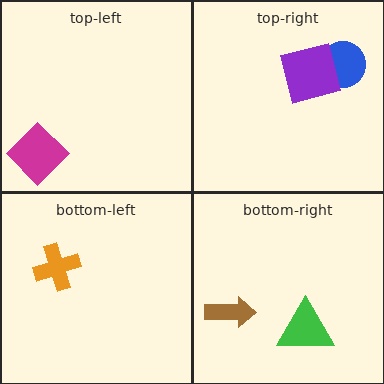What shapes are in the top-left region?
The magenta diamond.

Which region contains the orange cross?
The bottom-left region.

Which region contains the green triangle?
The bottom-right region.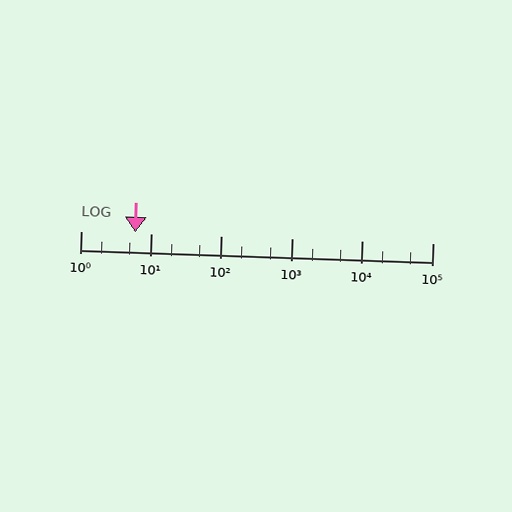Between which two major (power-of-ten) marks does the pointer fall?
The pointer is between 1 and 10.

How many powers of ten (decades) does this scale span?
The scale spans 5 decades, from 1 to 100000.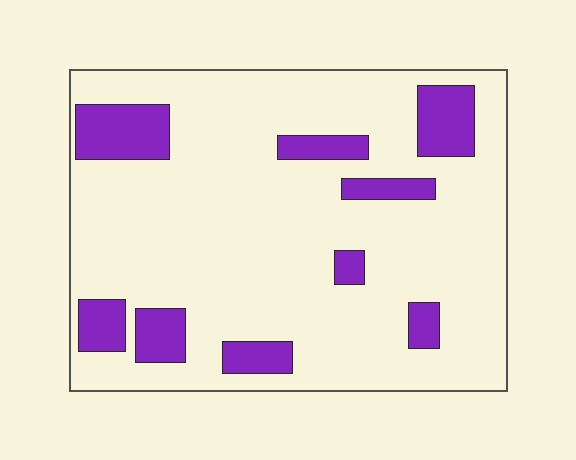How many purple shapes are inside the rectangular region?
9.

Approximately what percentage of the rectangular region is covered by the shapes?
Approximately 15%.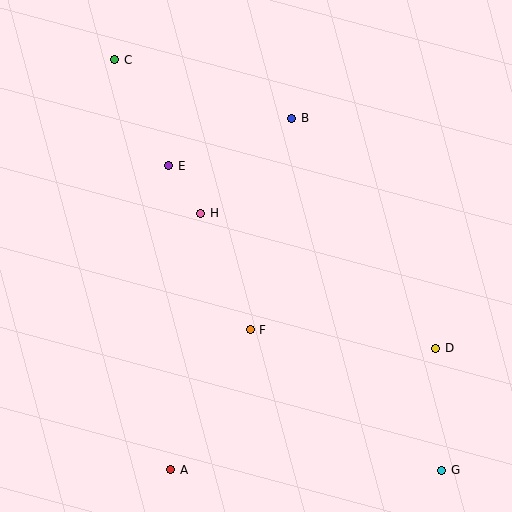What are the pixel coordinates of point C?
Point C is at (115, 60).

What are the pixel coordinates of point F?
Point F is at (250, 330).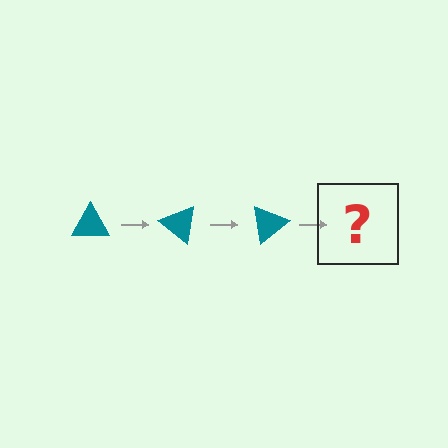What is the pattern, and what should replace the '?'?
The pattern is that the triangle rotates 40 degrees each step. The '?' should be a teal triangle rotated 120 degrees.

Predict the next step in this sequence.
The next step is a teal triangle rotated 120 degrees.